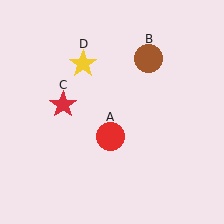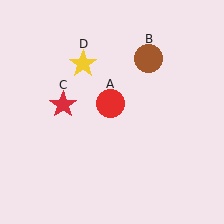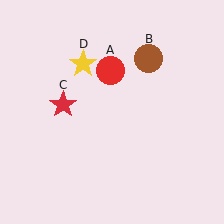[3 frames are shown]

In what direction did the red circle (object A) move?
The red circle (object A) moved up.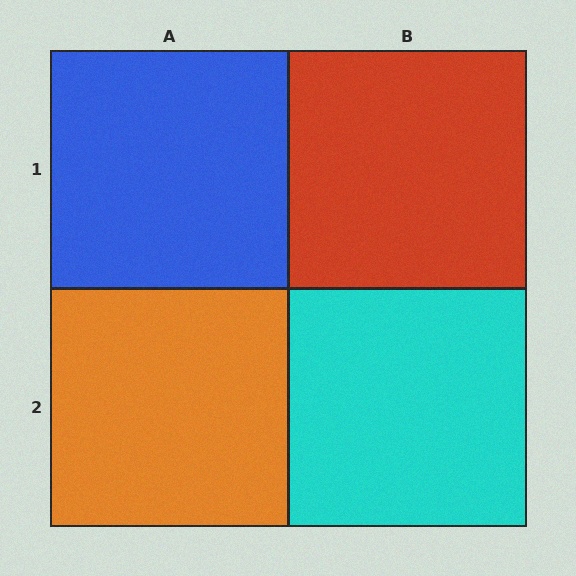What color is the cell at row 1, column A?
Blue.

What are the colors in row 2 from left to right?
Orange, cyan.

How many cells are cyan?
1 cell is cyan.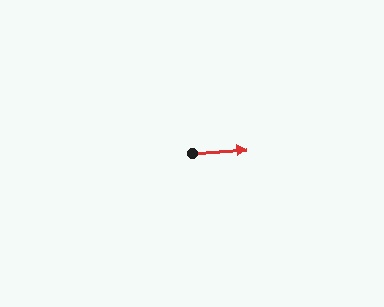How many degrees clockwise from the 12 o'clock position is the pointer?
Approximately 86 degrees.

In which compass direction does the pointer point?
East.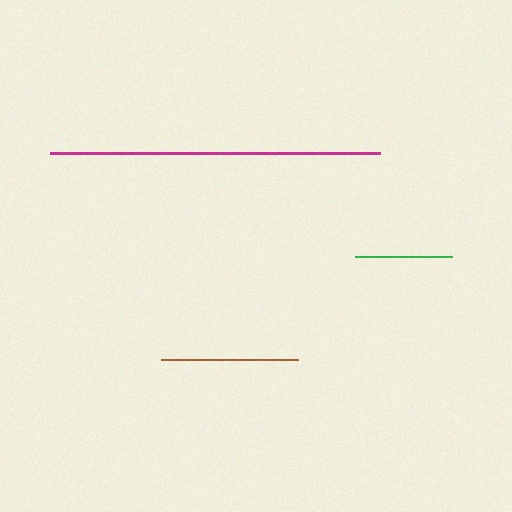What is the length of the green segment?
The green segment is approximately 97 pixels long.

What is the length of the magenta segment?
The magenta segment is approximately 331 pixels long.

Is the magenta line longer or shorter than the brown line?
The magenta line is longer than the brown line.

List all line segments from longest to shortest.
From longest to shortest: magenta, brown, green.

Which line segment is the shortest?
The green line is the shortest at approximately 97 pixels.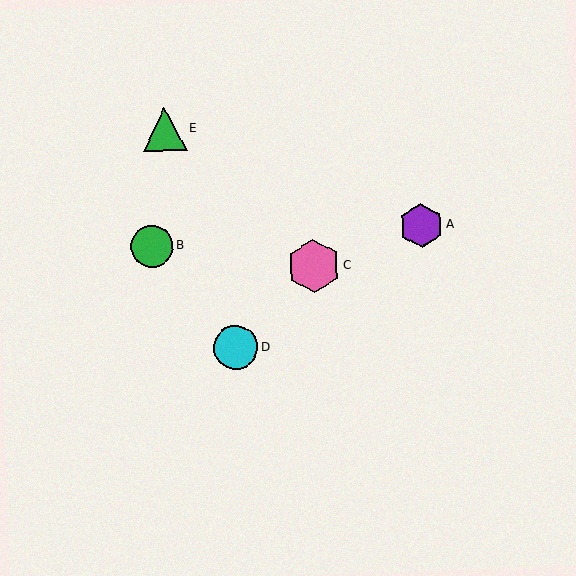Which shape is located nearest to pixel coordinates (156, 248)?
The green circle (labeled B) at (152, 246) is nearest to that location.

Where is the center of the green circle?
The center of the green circle is at (152, 246).